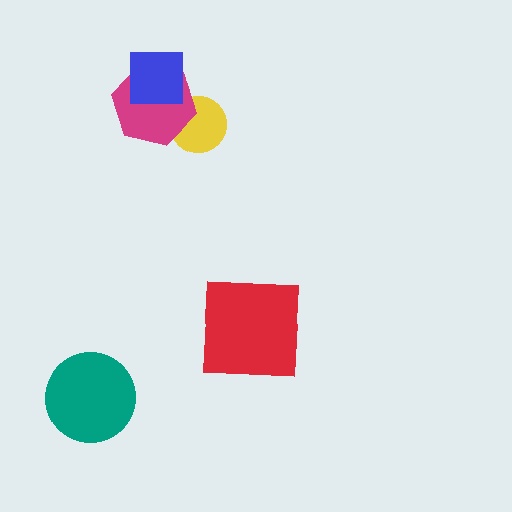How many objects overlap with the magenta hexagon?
2 objects overlap with the magenta hexagon.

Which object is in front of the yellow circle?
The magenta hexagon is in front of the yellow circle.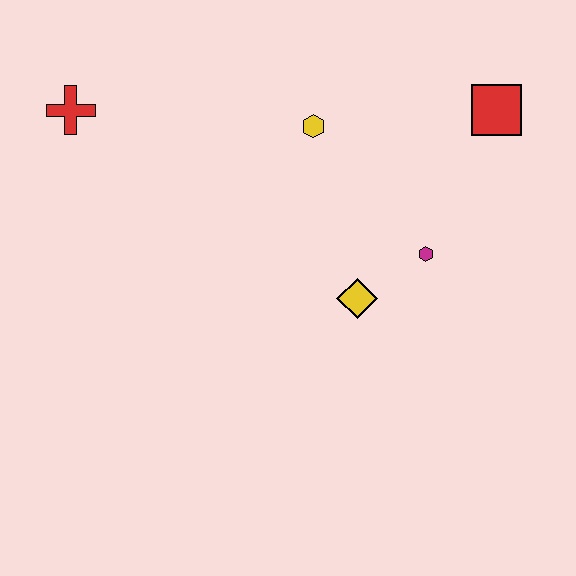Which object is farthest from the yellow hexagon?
The red cross is farthest from the yellow hexagon.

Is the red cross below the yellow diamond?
No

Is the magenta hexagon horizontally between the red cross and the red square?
Yes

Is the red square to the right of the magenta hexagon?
Yes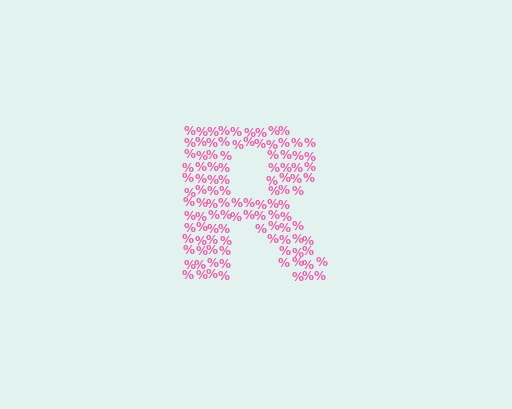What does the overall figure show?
The overall figure shows the letter R.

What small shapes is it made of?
It is made of small percent signs.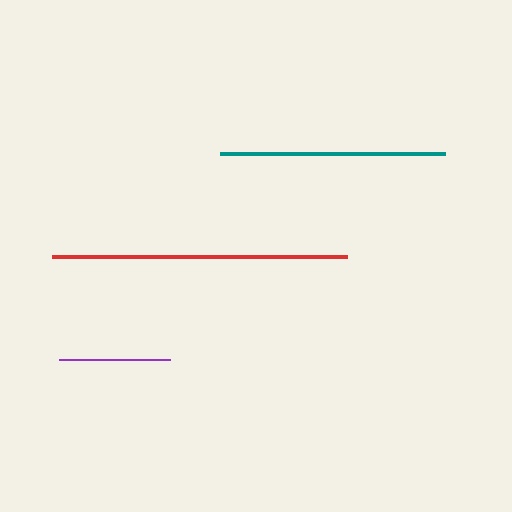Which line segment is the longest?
The red line is the longest at approximately 295 pixels.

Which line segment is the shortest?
The purple line is the shortest at approximately 111 pixels.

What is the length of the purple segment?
The purple segment is approximately 111 pixels long.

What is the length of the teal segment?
The teal segment is approximately 225 pixels long.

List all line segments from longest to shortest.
From longest to shortest: red, teal, purple.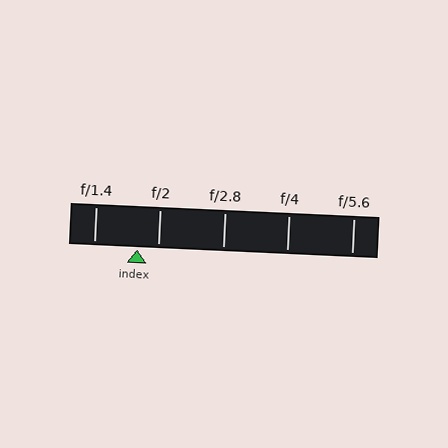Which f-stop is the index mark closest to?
The index mark is closest to f/2.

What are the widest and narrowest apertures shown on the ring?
The widest aperture shown is f/1.4 and the narrowest is f/5.6.